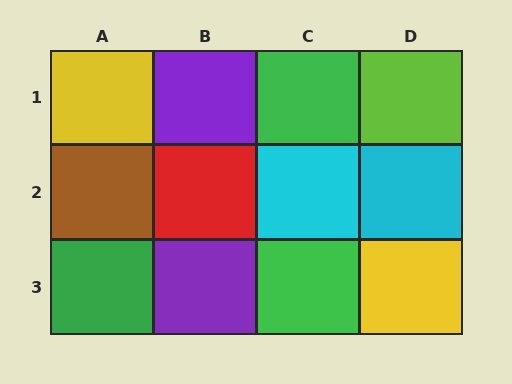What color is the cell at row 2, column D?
Cyan.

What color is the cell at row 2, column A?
Brown.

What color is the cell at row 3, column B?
Purple.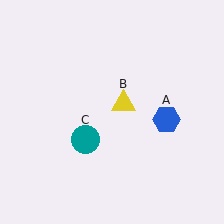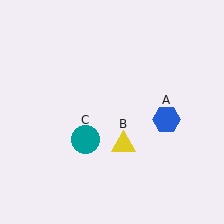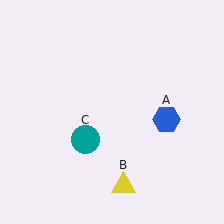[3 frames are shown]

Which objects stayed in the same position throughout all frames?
Blue hexagon (object A) and teal circle (object C) remained stationary.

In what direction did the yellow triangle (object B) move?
The yellow triangle (object B) moved down.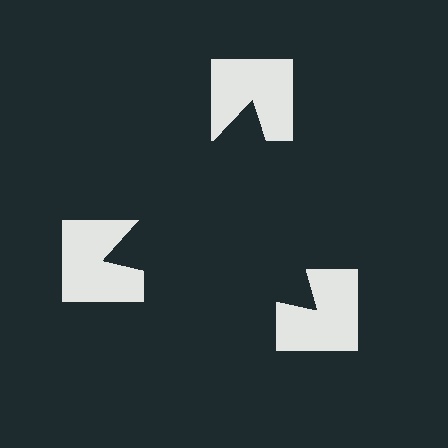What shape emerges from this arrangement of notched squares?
An illusory triangle — its edges are inferred from the aligned wedge cuts in the notched squares, not physically drawn.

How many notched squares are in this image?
There are 3 — one at each vertex of the illusory triangle.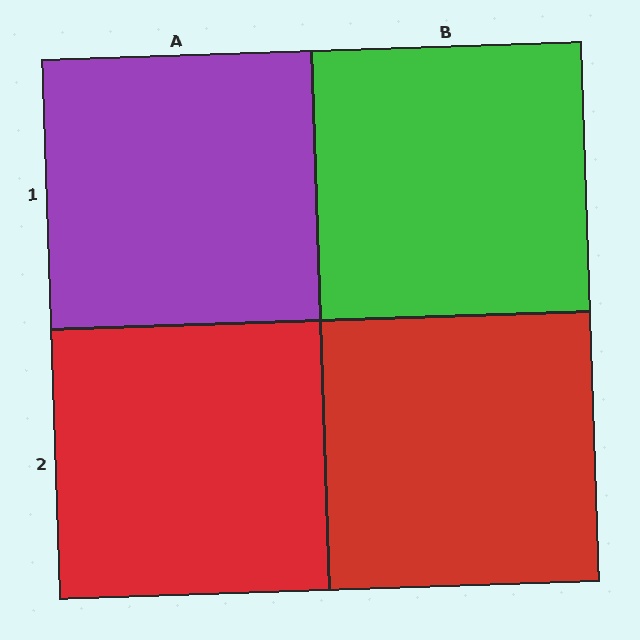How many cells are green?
1 cell is green.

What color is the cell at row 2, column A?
Red.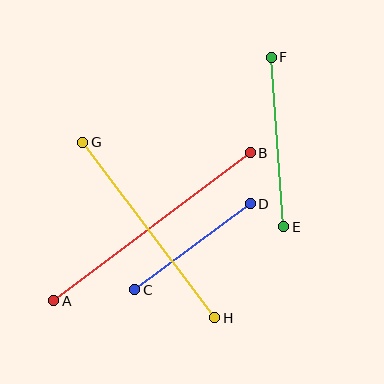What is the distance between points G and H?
The distance is approximately 220 pixels.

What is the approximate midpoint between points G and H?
The midpoint is at approximately (149, 230) pixels.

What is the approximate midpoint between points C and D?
The midpoint is at approximately (192, 247) pixels.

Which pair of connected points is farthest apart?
Points A and B are farthest apart.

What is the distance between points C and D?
The distance is approximately 144 pixels.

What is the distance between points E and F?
The distance is approximately 170 pixels.